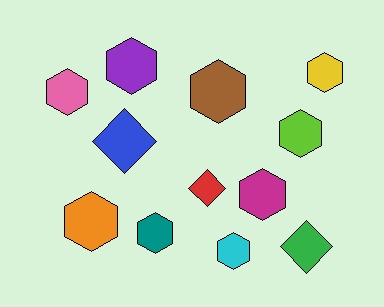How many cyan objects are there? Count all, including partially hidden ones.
There is 1 cyan object.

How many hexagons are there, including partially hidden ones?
There are 9 hexagons.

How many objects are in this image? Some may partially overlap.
There are 12 objects.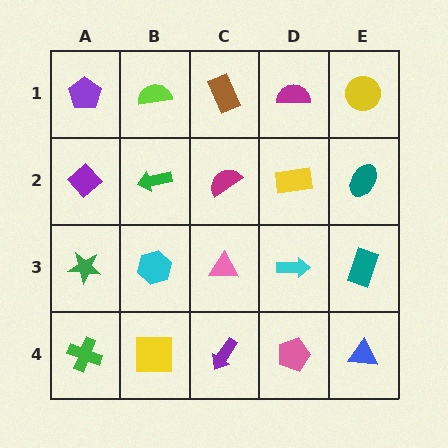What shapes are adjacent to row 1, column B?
A green arrow (row 2, column B), a purple pentagon (row 1, column A), a brown rectangle (row 1, column C).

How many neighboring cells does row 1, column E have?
2.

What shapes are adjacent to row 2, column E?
A yellow circle (row 1, column E), a teal rectangle (row 3, column E), a yellow rectangle (row 2, column D).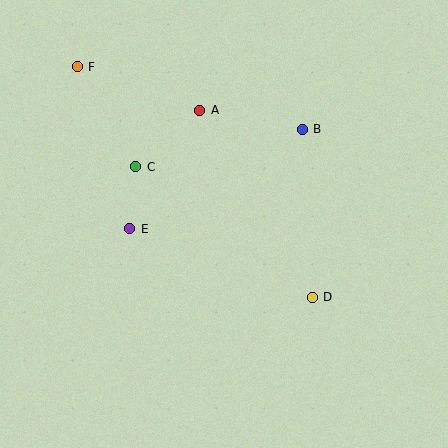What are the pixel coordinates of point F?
Point F is at (77, 67).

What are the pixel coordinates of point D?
Point D is at (312, 297).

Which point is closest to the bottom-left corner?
Point E is closest to the bottom-left corner.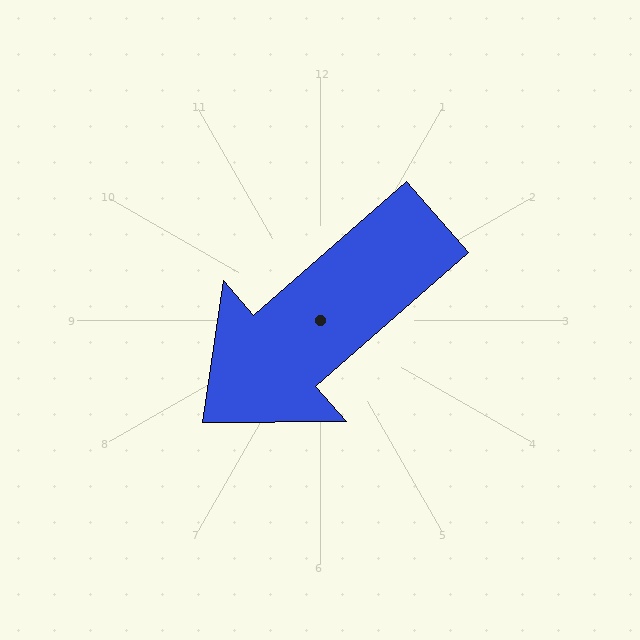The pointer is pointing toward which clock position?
Roughly 8 o'clock.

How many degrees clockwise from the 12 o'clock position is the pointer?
Approximately 229 degrees.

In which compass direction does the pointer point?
Southwest.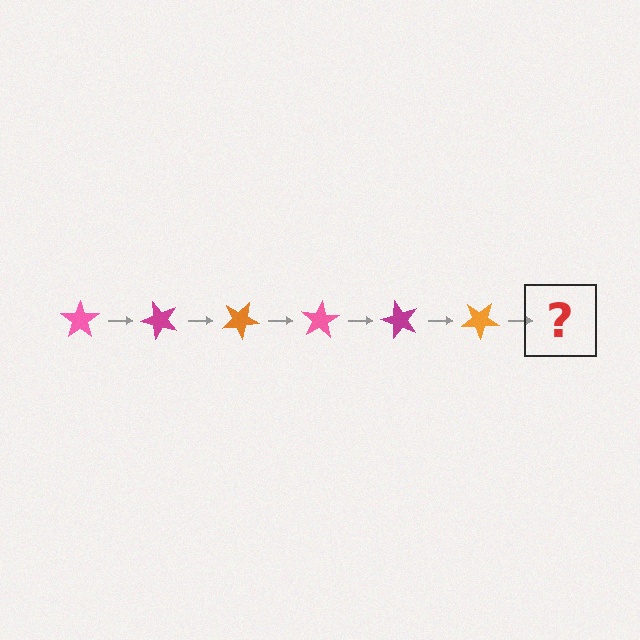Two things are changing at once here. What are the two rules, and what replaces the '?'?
The two rules are that it rotates 50 degrees each step and the color cycles through pink, magenta, and orange. The '?' should be a pink star, rotated 300 degrees from the start.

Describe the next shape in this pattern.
It should be a pink star, rotated 300 degrees from the start.